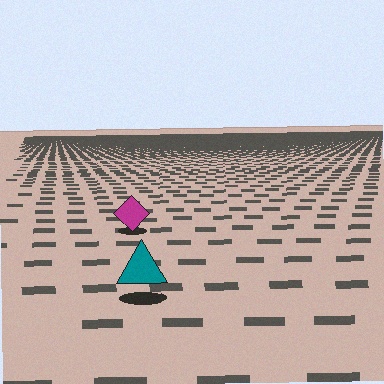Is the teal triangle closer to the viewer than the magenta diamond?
Yes. The teal triangle is closer — you can tell from the texture gradient: the ground texture is coarser near it.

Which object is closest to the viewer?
The teal triangle is closest. The texture marks near it are larger and more spread out.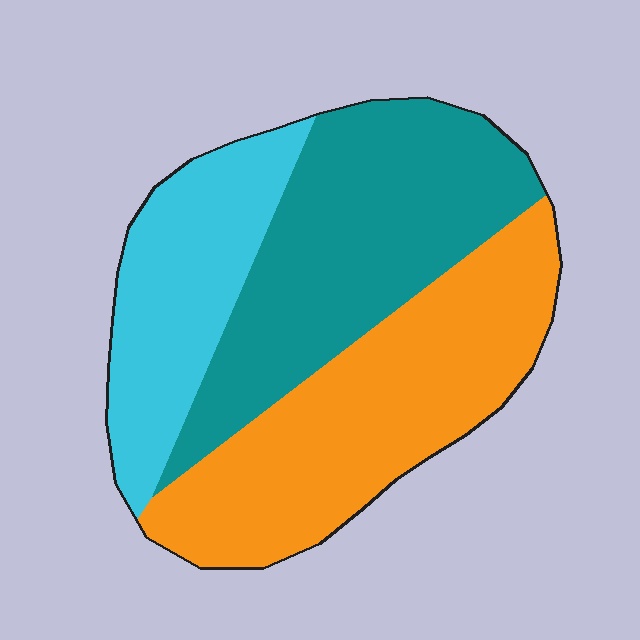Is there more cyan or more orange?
Orange.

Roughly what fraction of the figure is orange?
Orange takes up about two fifths (2/5) of the figure.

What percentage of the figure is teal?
Teal covers roughly 35% of the figure.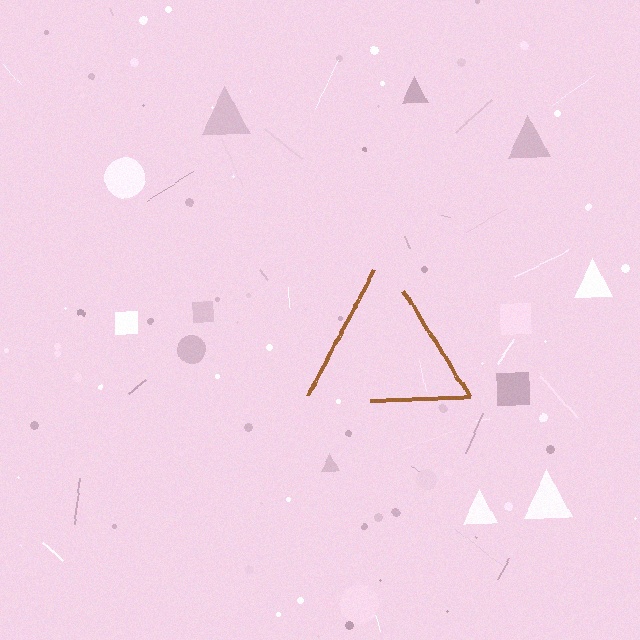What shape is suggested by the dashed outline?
The dashed outline suggests a triangle.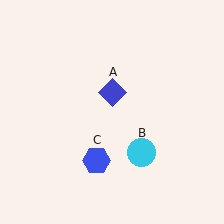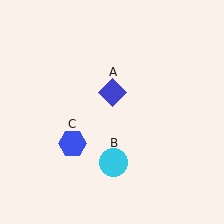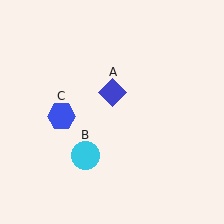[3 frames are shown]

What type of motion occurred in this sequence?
The cyan circle (object B), blue hexagon (object C) rotated clockwise around the center of the scene.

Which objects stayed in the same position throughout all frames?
Blue diamond (object A) remained stationary.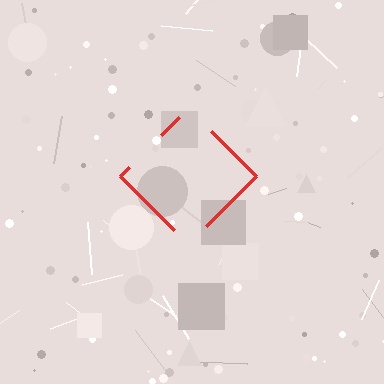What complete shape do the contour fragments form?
The contour fragments form a diamond.